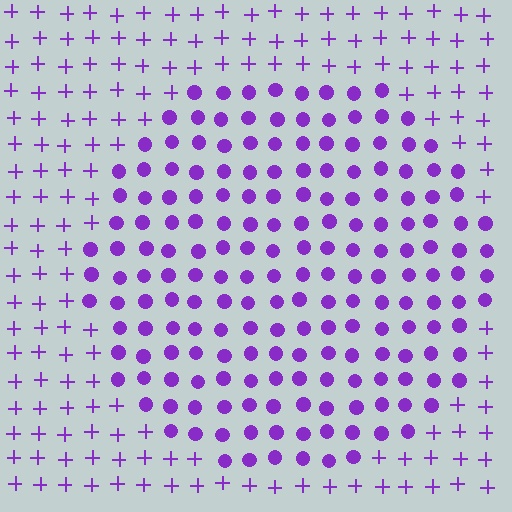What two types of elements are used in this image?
The image uses circles inside the circle region and plus signs outside it.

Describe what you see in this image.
The image is filled with small purple elements arranged in a uniform grid. A circle-shaped region contains circles, while the surrounding area contains plus signs. The boundary is defined purely by the change in element shape.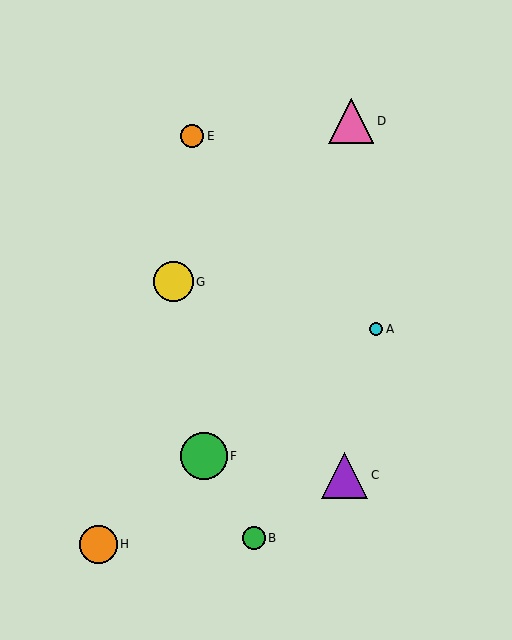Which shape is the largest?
The green circle (labeled F) is the largest.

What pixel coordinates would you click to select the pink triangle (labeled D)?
Click at (351, 121) to select the pink triangle D.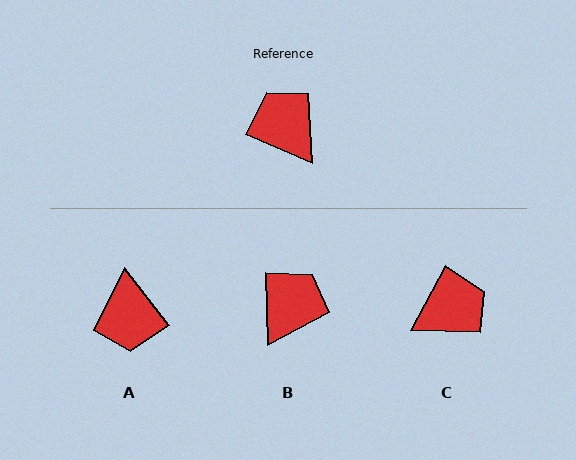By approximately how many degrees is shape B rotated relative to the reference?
Approximately 65 degrees clockwise.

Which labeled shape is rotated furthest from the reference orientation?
A, about 151 degrees away.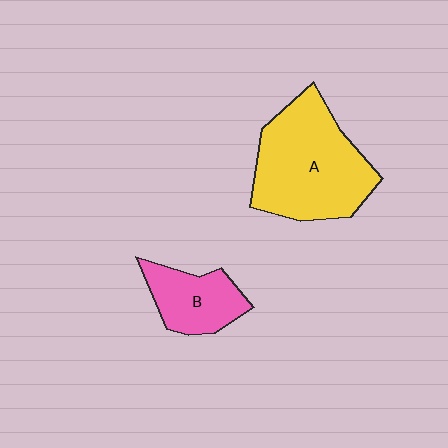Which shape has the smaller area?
Shape B (pink).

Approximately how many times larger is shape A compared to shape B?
Approximately 2.1 times.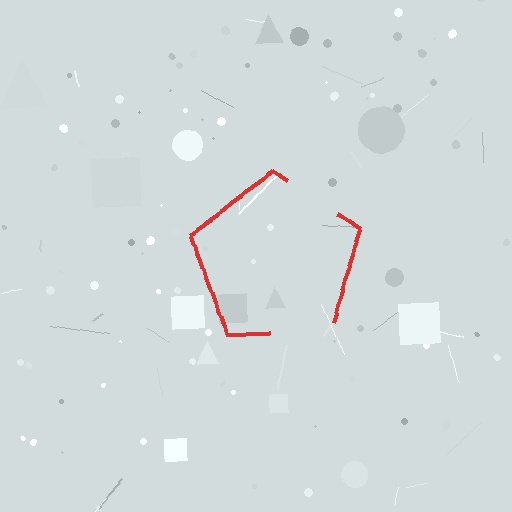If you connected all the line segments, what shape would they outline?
They would outline a pentagon.